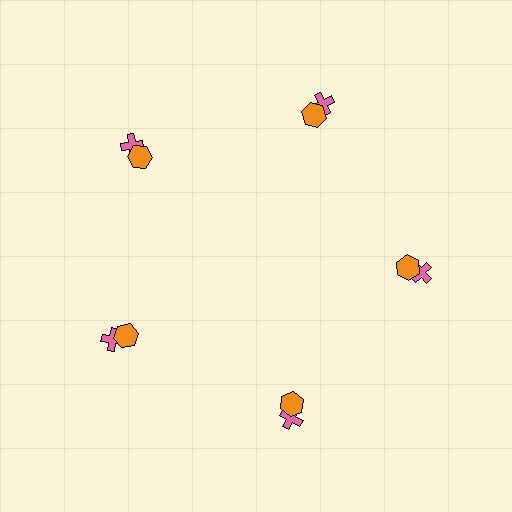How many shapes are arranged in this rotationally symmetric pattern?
There are 10 shapes, arranged in 5 groups of 2.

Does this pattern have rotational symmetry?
Yes, this pattern has 5-fold rotational symmetry. It looks the same after rotating 72 degrees around the center.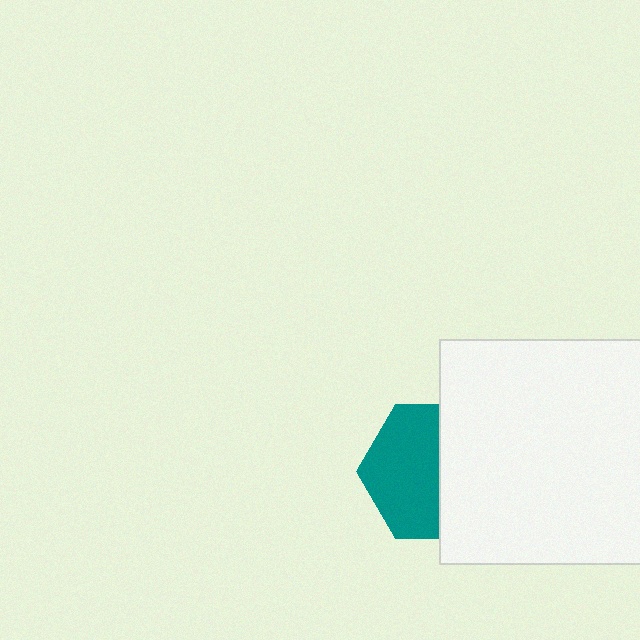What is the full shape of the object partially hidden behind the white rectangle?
The partially hidden object is a teal hexagon.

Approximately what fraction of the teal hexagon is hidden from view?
Roughly 45% of the teal hexagon is hidden behind the white rectangle.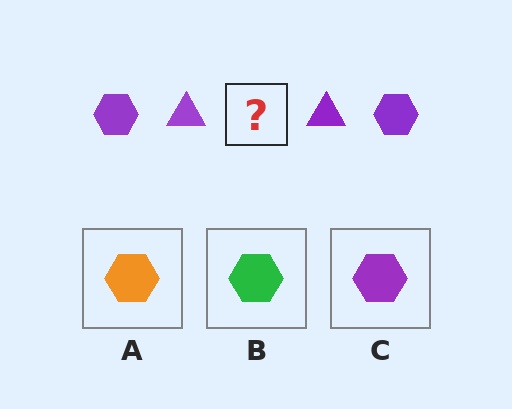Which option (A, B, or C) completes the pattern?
C.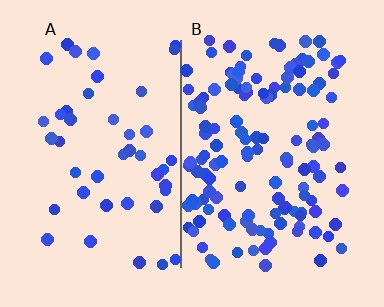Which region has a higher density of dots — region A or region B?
B (the right).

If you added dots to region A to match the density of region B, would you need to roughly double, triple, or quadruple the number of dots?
Approximately triple.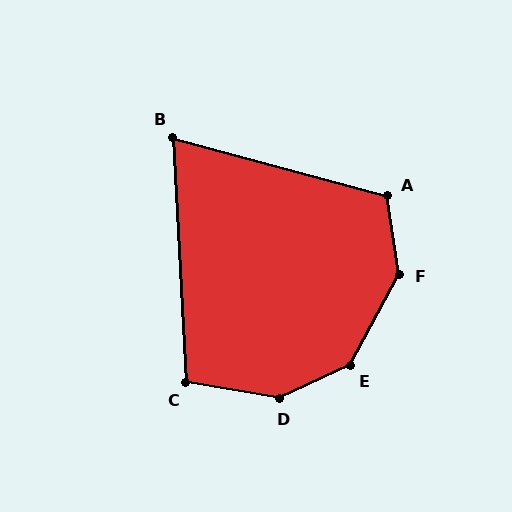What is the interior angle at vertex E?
Approximately 143 degrees (obtuse).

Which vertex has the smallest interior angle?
B, at approximately 72 degrees.